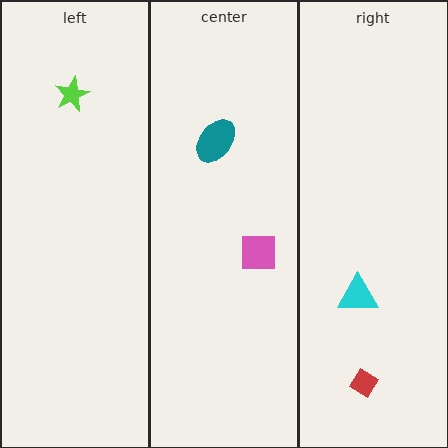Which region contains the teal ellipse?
The center region.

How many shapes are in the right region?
2.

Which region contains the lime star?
The left region.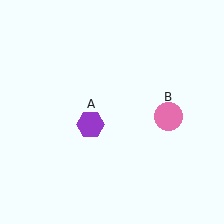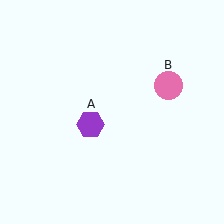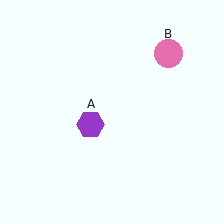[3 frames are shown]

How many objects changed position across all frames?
1 object changed position: pink circle (object B).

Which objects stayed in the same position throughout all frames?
Purple hexagon (object A) remained stationary.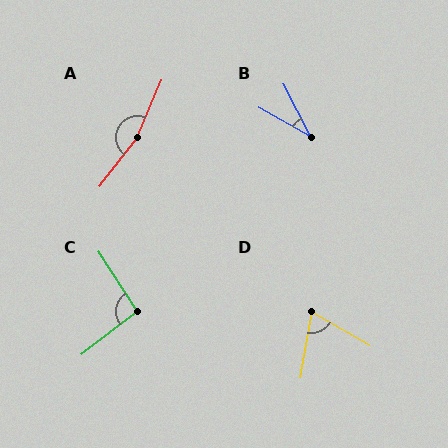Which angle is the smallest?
B, at approximately 33 degrees.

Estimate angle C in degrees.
Approximately 95 degrees.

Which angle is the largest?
A, at approximately 165 degrees.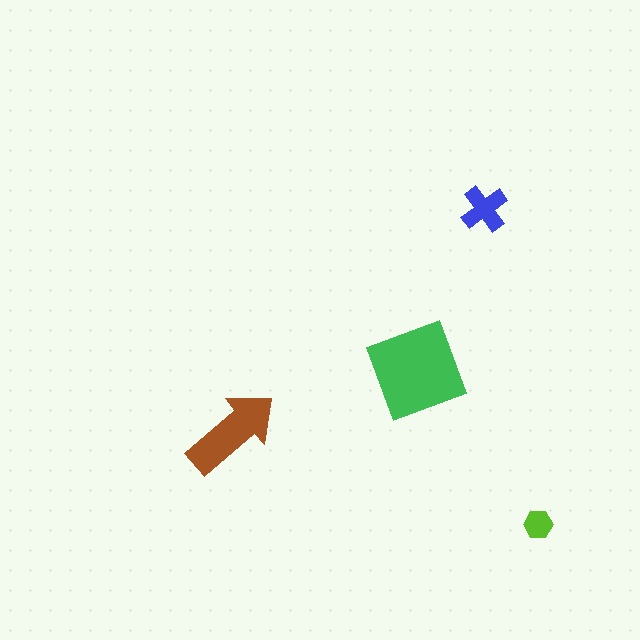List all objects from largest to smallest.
The green square, the brown arrow, the blue cross, the lime hexagon.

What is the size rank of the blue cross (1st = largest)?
3rd.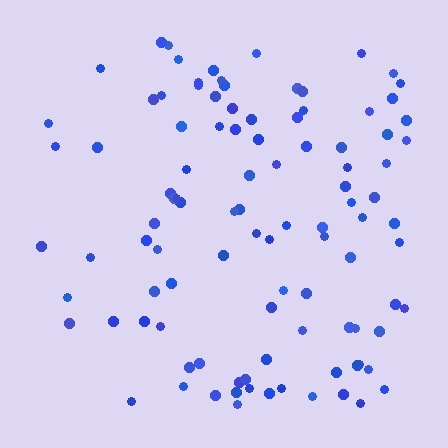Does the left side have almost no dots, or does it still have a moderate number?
Still a moderate number, just noticeably fewer than the right.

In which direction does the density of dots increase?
From left to right, with the right side densest.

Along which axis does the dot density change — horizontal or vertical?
Horizontal.